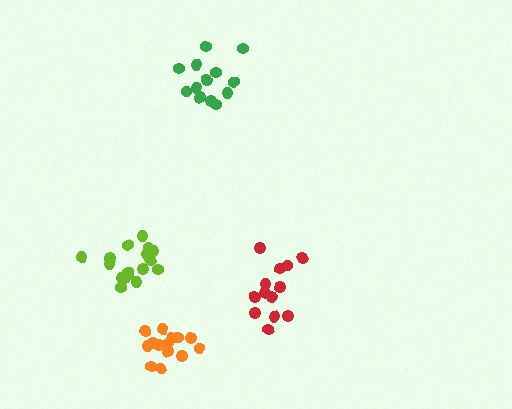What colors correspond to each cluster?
The clusters are colored: green, lime, red, orange.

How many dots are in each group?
Group 1: 13 dots, Group 2: 17 dots, Group 3: 13 dots, Group 4: 14 dots (57 total).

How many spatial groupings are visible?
There are 4 spatial groupings.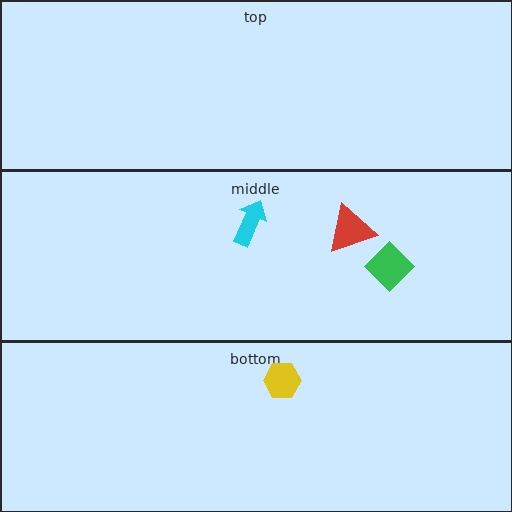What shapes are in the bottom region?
The yellow hexagon.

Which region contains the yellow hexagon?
The bottom region.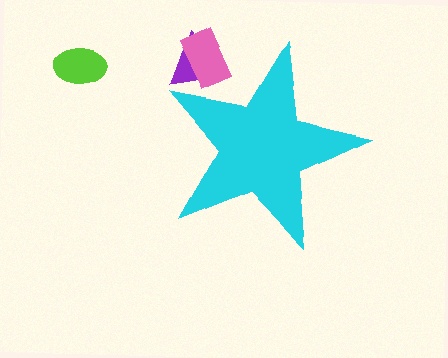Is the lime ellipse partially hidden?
No, the lime ellipse is fully visible.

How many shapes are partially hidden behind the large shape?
2 shapes are partially hidden.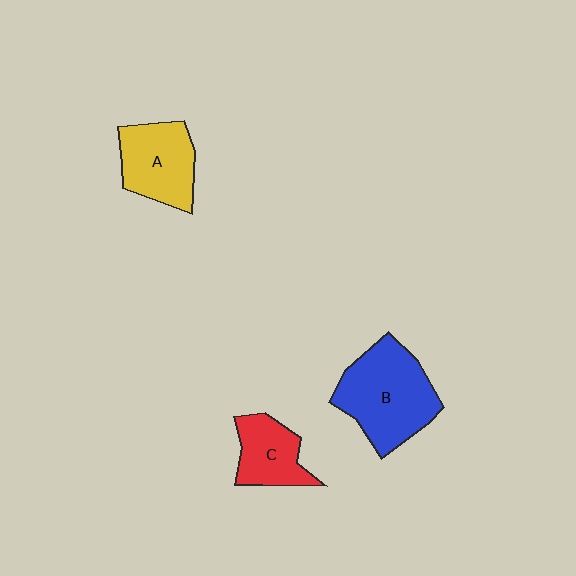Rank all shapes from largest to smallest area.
From largest to smallest: B (blue), A (yellow), C (red).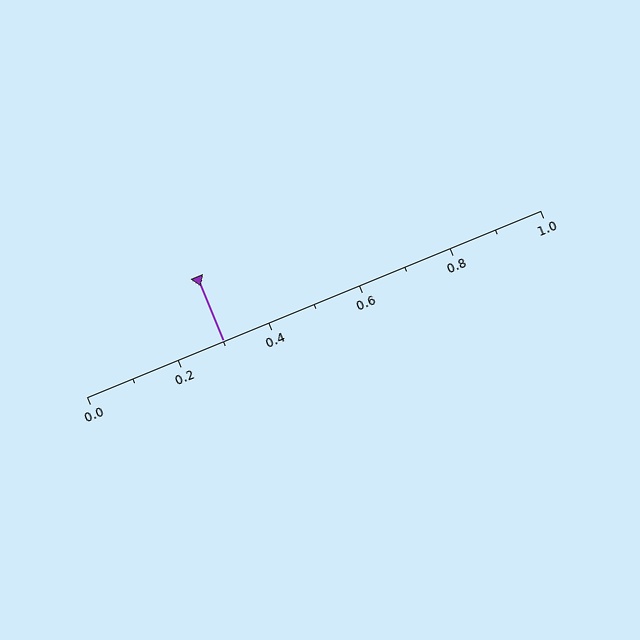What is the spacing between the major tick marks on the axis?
The major ticks are spaced 0.2 apart.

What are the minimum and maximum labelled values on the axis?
The axis runs from 0.0 to 1.0.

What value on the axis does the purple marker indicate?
The marker indicates approximately 0.3.